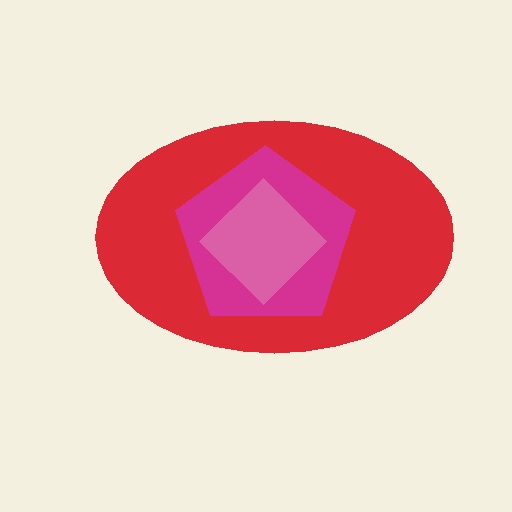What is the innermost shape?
The pink diamond.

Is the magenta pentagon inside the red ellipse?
Yes.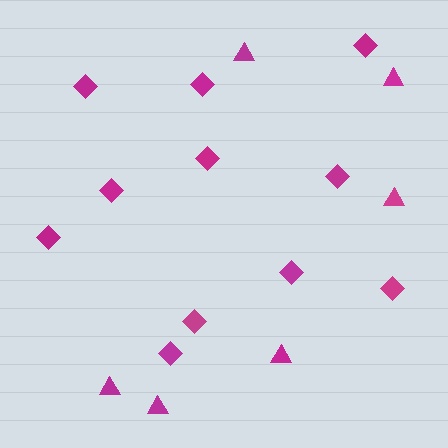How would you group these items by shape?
There are 2 groups: one group of triangles (6) and one group of diamonds (11).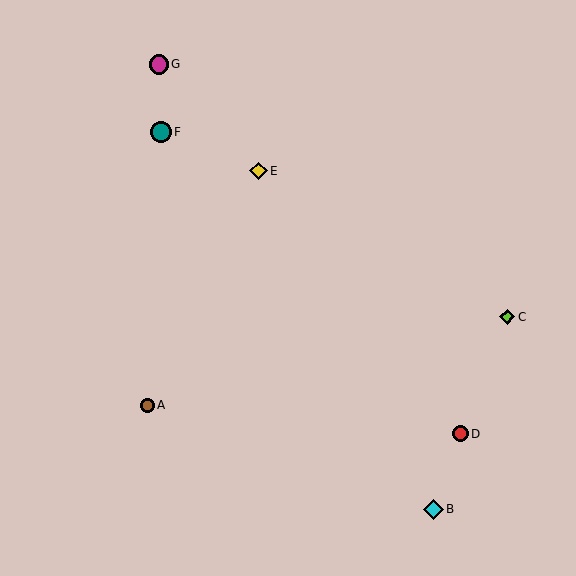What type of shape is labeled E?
Shape E is a yellow diamond.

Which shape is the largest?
The teal circle (labeled F) is the largest.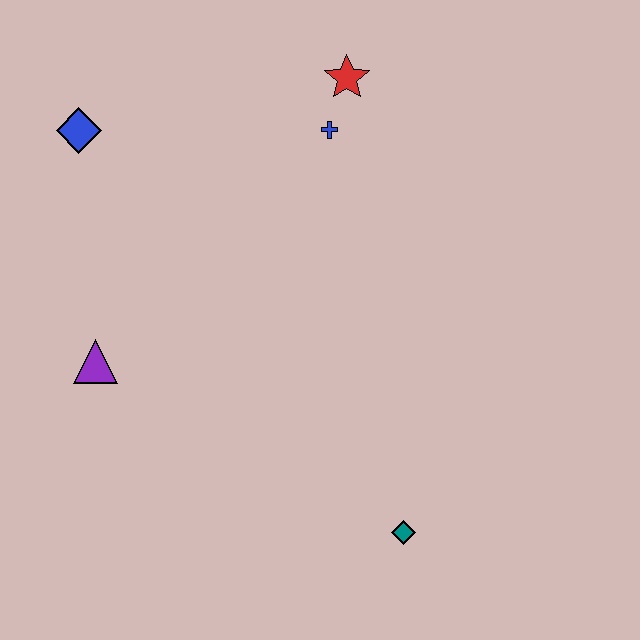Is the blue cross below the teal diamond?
No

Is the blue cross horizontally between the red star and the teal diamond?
No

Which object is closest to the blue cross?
The red star is closest to the blue cross.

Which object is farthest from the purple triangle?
The red star is farthest from the purple triangle.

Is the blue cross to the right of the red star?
No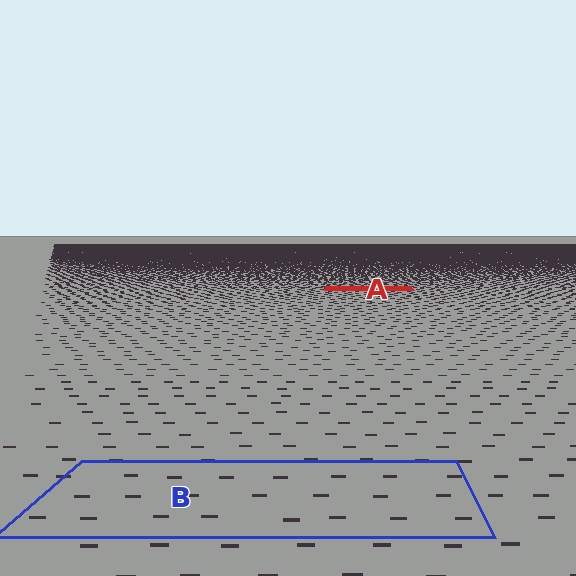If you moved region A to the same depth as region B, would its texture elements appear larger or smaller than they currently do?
They would appear larger. At a closer depth, the same texture elements are projected at a bigger on-screen size.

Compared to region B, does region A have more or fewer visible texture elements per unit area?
Region A has more texture elements per unit area — they are packed more densely because it is farther away.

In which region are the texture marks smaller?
The texture marks are smaller in region A, because it is farther away.